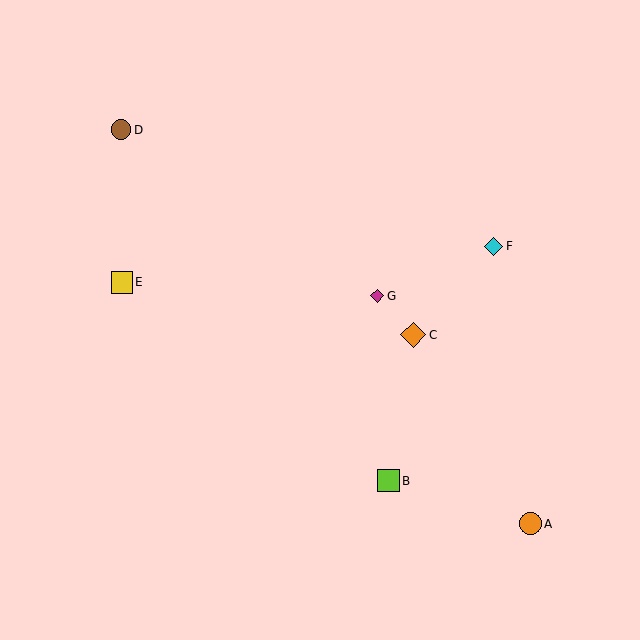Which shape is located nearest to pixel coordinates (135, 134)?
The brown circle (labeled D) at (121, 130) is nearest to that location.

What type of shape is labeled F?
Shape F is a cyan diamond.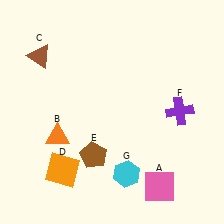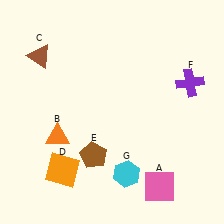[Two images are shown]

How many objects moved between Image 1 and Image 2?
1 object moved between the two images.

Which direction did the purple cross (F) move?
The purple cross (F) moved up.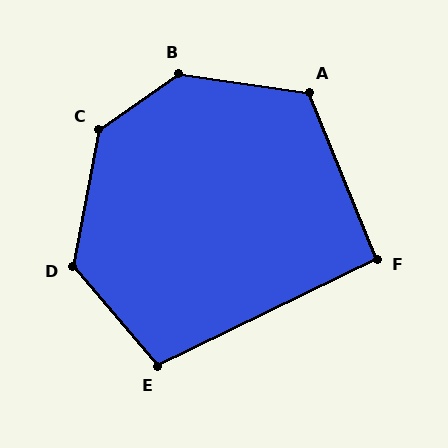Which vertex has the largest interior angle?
B, at approximately 137 degrees.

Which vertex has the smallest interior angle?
F, at approximately 94 degrees.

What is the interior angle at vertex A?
Approximately 120 degrees (obtuse).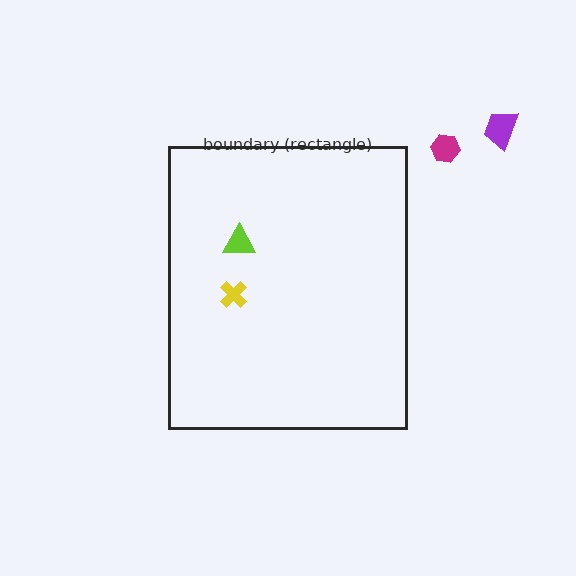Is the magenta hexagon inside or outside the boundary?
Outside.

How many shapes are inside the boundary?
2 inside, 2 outside.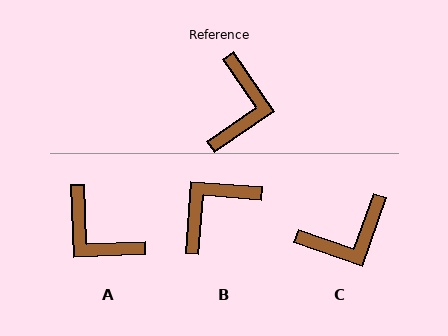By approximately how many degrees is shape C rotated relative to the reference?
Approximately 54 degrees clockwise.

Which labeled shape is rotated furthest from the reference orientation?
B, about 141 degrees away.